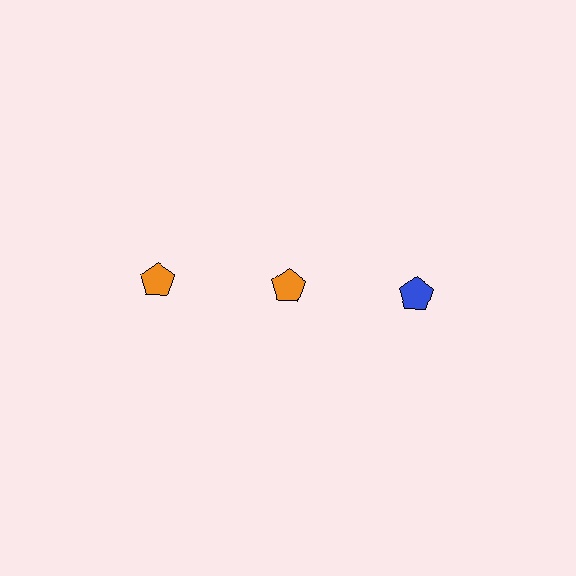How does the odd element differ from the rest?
It has a different color: blue instead of orange.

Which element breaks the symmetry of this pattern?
The blue pentagon in the top row, center column breaks the symmetry. All other shapes are orange pentagons.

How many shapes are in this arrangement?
There are 3 shapes arranged in a grid pattern.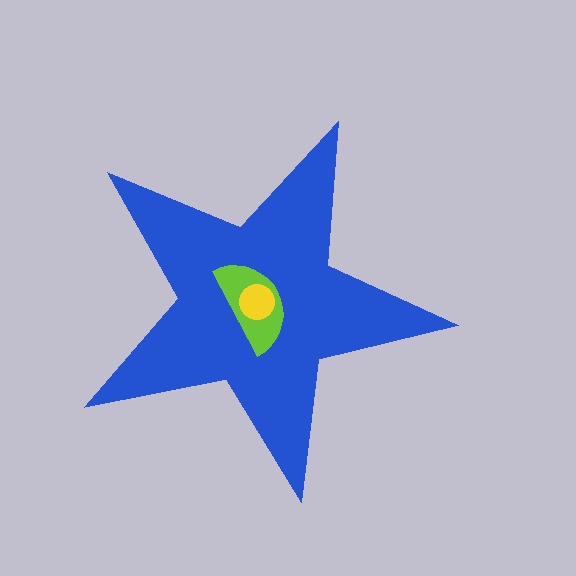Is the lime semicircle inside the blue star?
Yes.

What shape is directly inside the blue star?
The lime semicircle.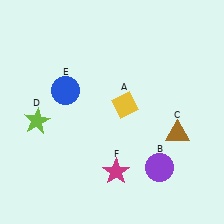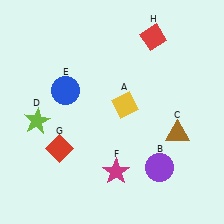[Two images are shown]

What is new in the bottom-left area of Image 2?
A red diamond (G) was added in the bottom-left area of Image 2.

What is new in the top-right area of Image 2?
A red diamond (H) was added in the top-right area of Image 2.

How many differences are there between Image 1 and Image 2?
There are 2 differences between the two images.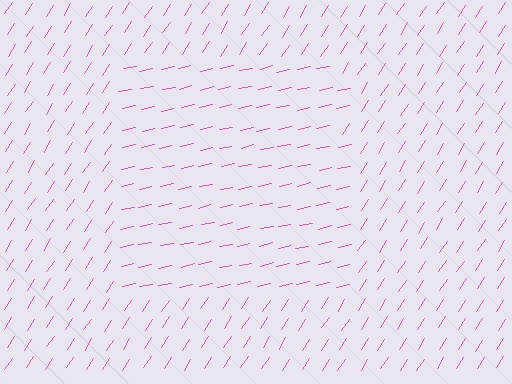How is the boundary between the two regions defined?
The boundary is defined purely by a change in line orientation (approximately 45 degrees difference). All lines are the same color and thickness.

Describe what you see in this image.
The image is filled with small pink line segments. A rectangle region in the image has lines oriented differently from the surrounding lines, creating a visible texture boundary.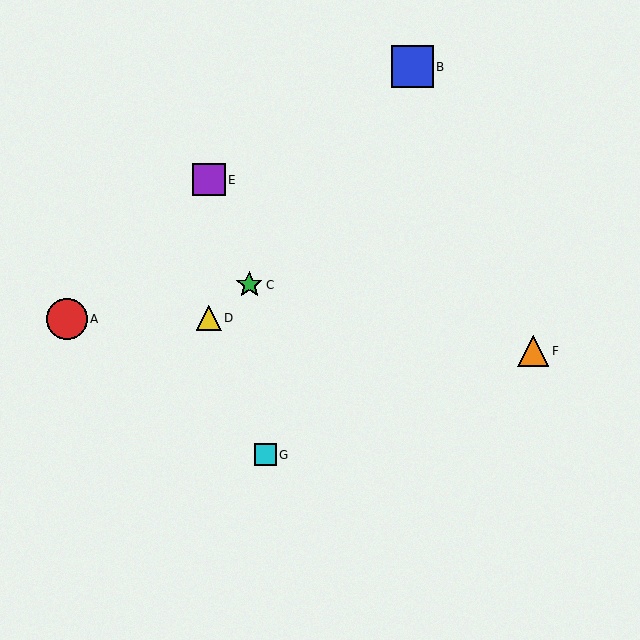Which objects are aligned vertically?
Objects D, E are aligned vertically.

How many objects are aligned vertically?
2 objects (D, E) are aligned vertically.